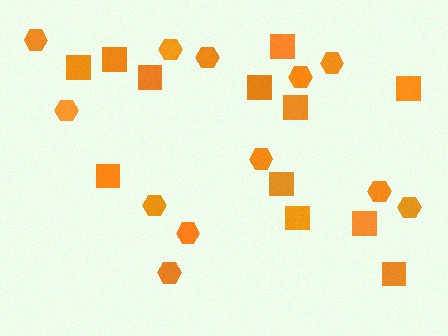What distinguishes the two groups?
There are 2 groups: one group of squares (12) and one group of hexagons (12).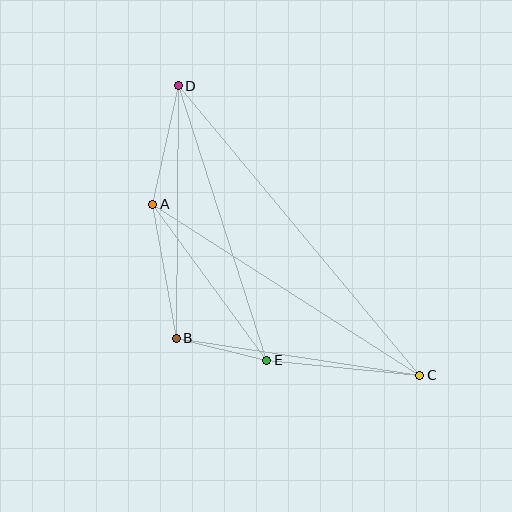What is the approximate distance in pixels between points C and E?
The distance between C and E is approximately 153 pixels.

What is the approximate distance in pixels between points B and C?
The distance between B and C is approximately 246 pixels.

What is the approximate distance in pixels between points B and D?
The distance between B and D is approximately 252 pixels.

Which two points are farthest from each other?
Points C and D are farthest from each other.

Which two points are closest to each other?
Points B and E are closest to each other.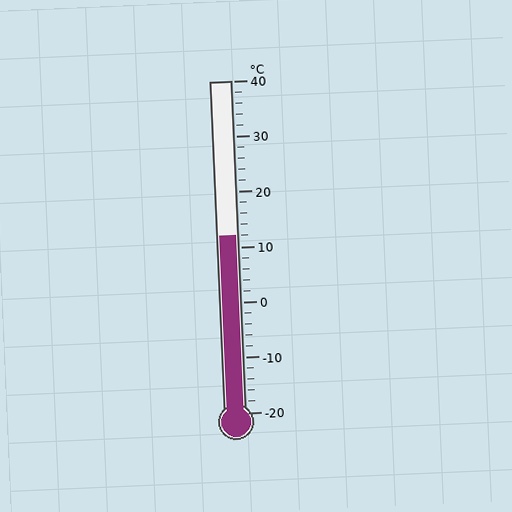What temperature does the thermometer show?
The thermometer shows approximately 12°C.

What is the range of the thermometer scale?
The thermometer scale ranges from -20°C to 40°C.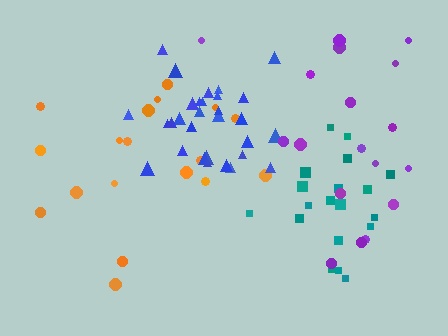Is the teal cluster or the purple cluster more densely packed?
Teal.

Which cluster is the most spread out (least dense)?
Orange.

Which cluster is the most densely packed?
Blue.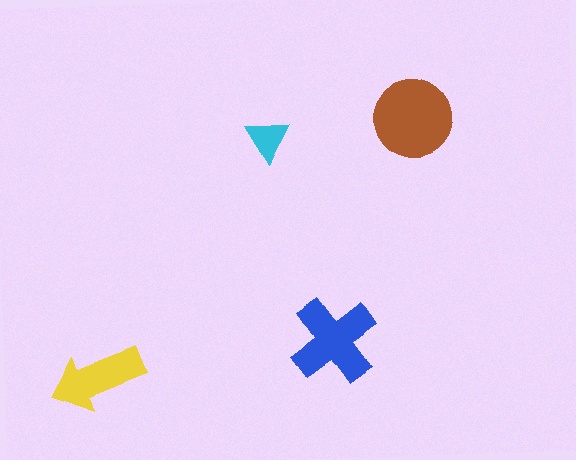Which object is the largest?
The brown circle.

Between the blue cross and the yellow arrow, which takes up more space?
The blue cross.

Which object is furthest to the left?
The yellow arrow is leftmost.